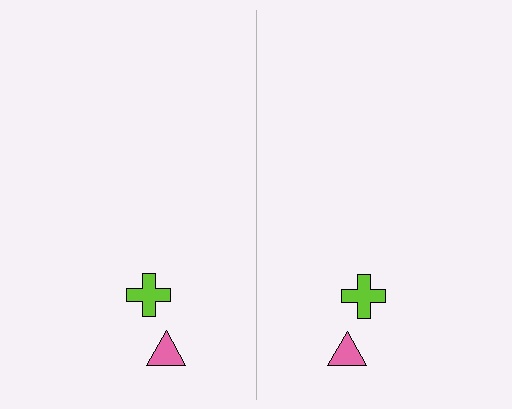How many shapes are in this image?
There are 4 shapes in this image.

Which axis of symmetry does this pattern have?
The pattern has a vertical axis of symmetry running through the center of the image.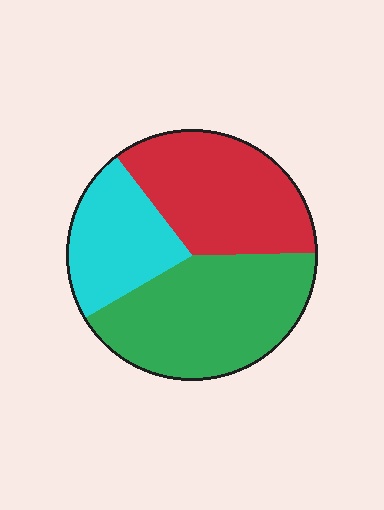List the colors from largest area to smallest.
From largest to smallest: green, red, cyan.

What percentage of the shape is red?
Red takes up between a third and a half of the shape.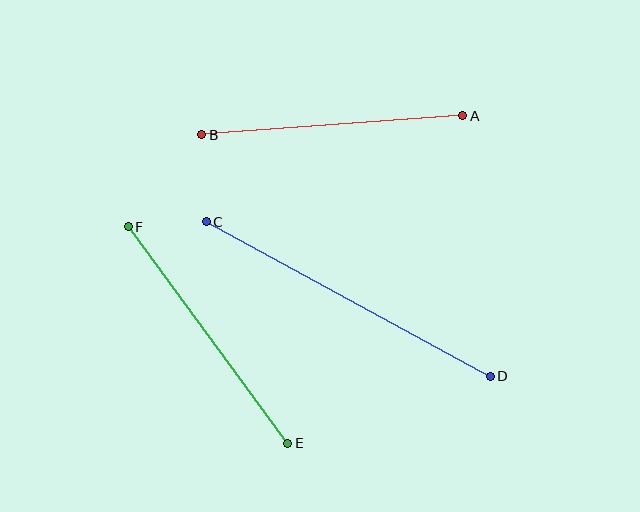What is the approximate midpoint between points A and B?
The midpoint is at approximately (332, 125) pixels.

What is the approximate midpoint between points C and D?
The midpoint is at approximately (348, 299) pixels.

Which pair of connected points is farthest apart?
Points C and D are farthest apart.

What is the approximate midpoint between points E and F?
The midpoint is at approximately (208, 335) pixels.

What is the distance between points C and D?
The distance is approximately 323 pixels.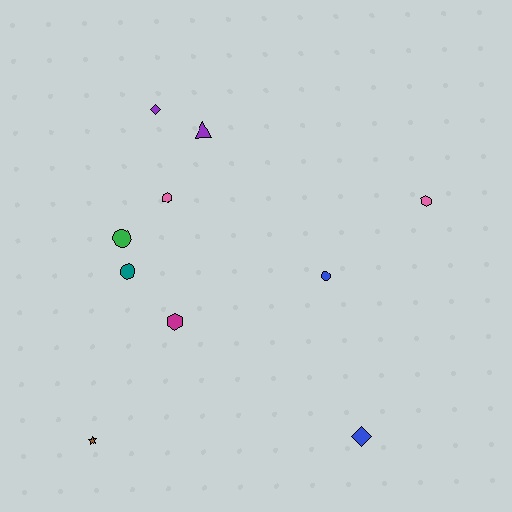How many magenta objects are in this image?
There is 1 magenta object.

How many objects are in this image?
There are 10 objects.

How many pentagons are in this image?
There are no pentagons.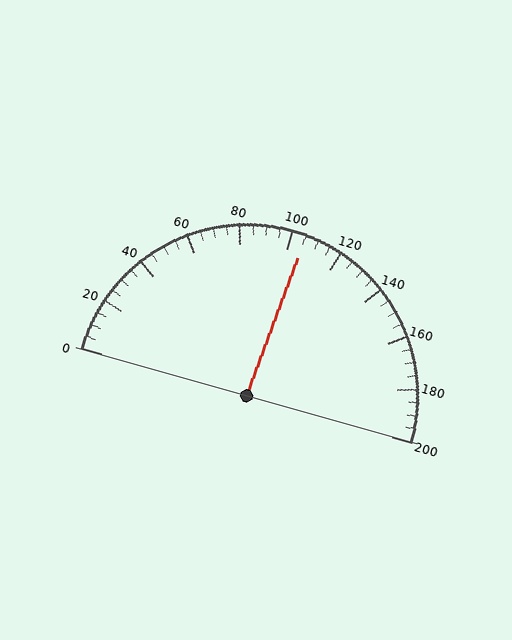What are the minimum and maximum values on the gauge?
The gauge ranges from 0 to 200.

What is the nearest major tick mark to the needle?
The nearest major tick mark is 100.